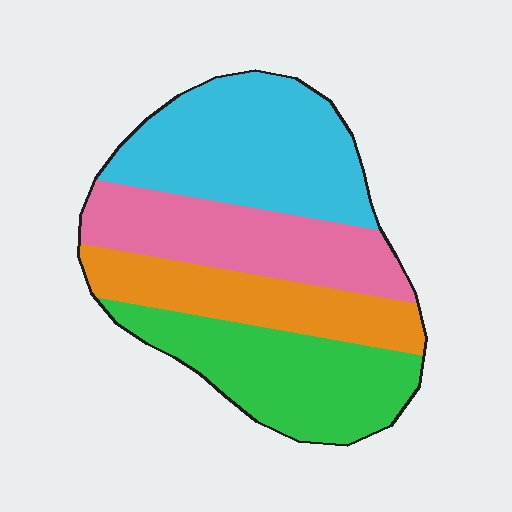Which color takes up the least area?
Orange, at roughly 20%.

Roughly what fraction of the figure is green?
Green covers roughly 25% of the figure.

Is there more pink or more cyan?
Cyan.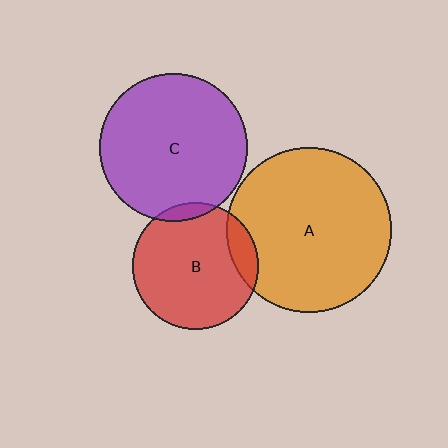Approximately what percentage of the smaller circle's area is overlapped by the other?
Approximately 10%.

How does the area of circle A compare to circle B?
Approximately 1.7 times.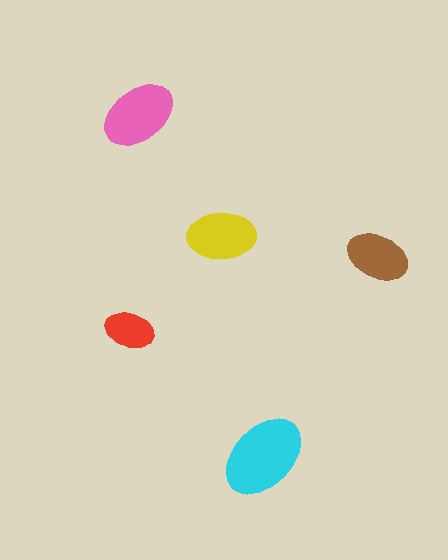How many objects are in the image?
There are 5 objects in the image.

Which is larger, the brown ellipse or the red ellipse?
The brown one.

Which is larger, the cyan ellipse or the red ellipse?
The cyan one.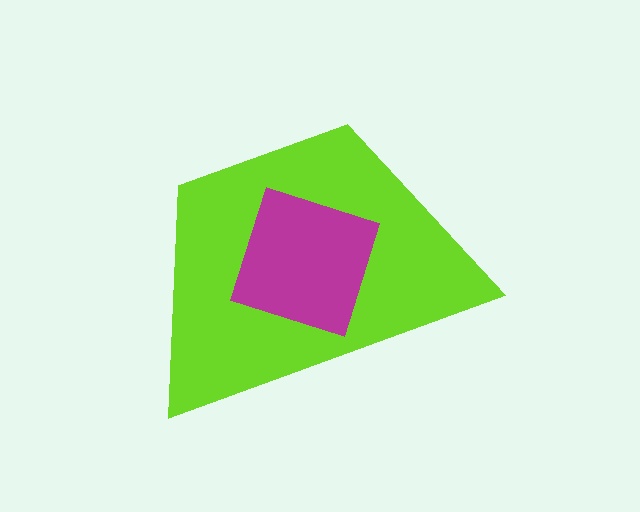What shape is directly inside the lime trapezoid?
The magenta diamond.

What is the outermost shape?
The lime trapezoid.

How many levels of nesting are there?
2.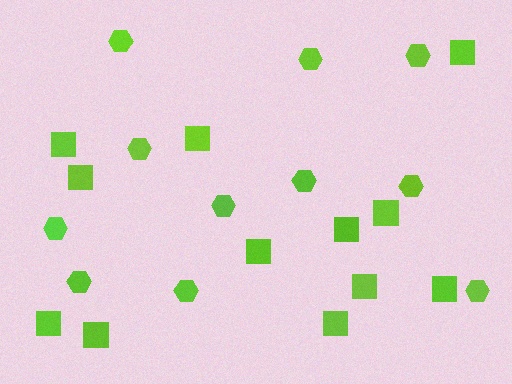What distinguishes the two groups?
There are 2 groups: one group of hexagons (11) and one group of squares (12).